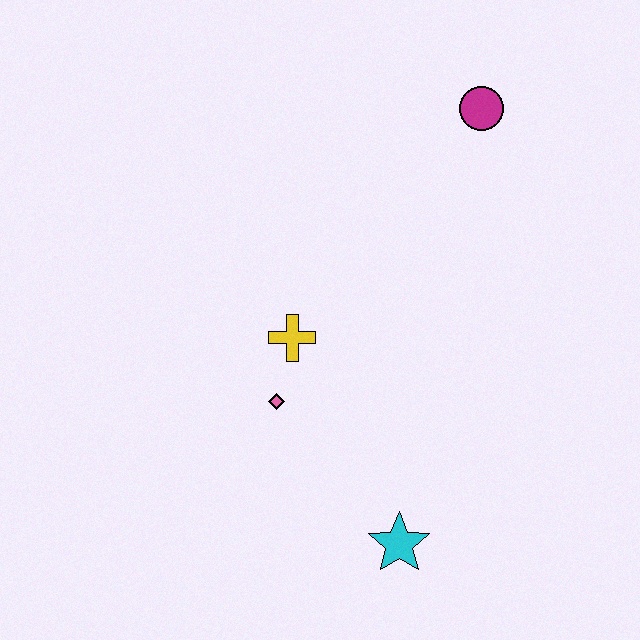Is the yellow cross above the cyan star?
Yes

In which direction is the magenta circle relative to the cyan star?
The magenta circle is above the cyan star.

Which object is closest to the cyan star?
The pink diamond is closest to the cyan star.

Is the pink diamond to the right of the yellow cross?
No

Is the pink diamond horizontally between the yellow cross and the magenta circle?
No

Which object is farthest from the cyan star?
The magenta circle is farthest from the cyan star.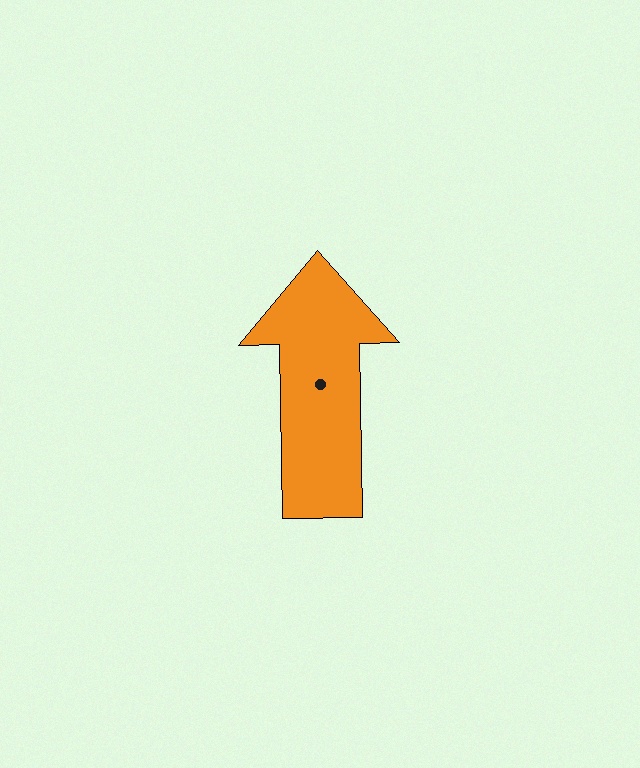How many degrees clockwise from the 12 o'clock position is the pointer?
Approximately 359 degrees.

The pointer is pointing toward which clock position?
Roughly 12 o'clock.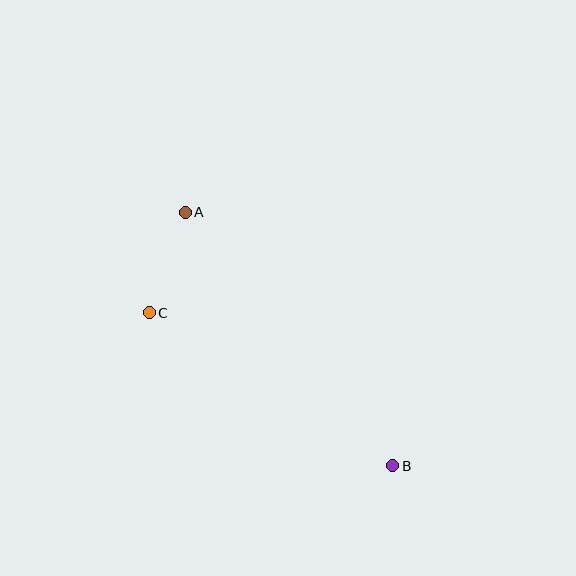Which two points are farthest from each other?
Points A and B are farthest from each other.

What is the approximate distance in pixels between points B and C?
The distance between B and C is approximately 288 pixels.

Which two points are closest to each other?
Points A and C are closest to each other.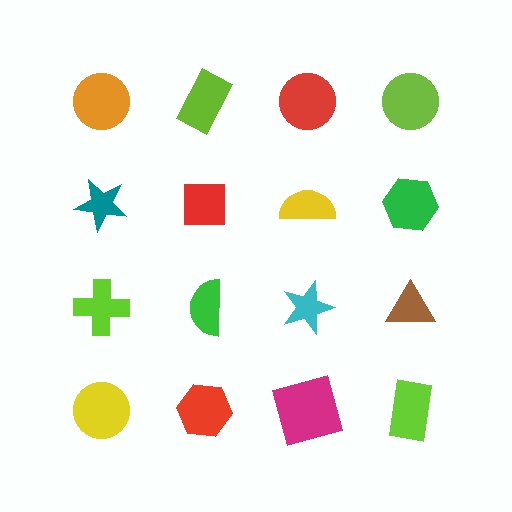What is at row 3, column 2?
A green semicircle.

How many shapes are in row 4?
4 shapes.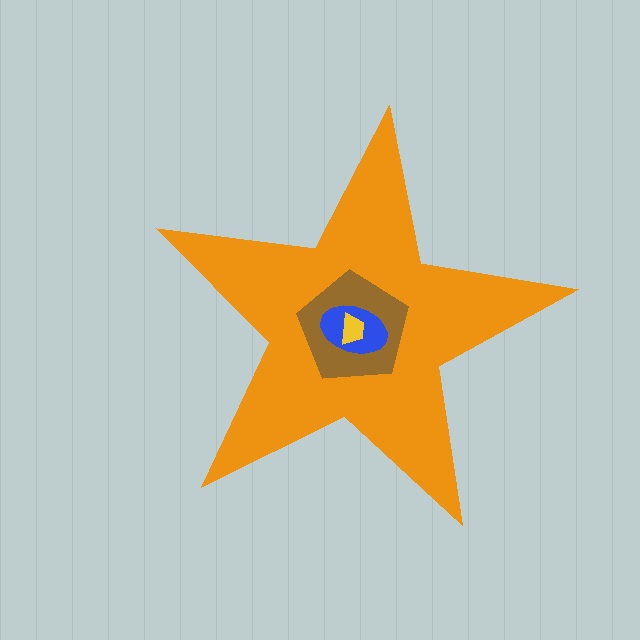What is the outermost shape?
The orange star.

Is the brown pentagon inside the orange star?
Yes.